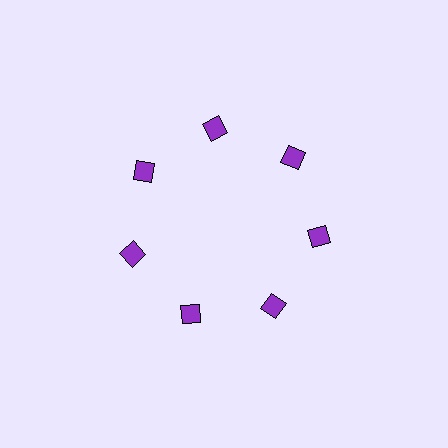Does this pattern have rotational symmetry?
Yes, this pattern has 7-fold rotational symmetry. It looks the same after rotating 51 degrees around the center.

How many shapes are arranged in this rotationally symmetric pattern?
There are 7 shapes, arranged in 7 groups of 1.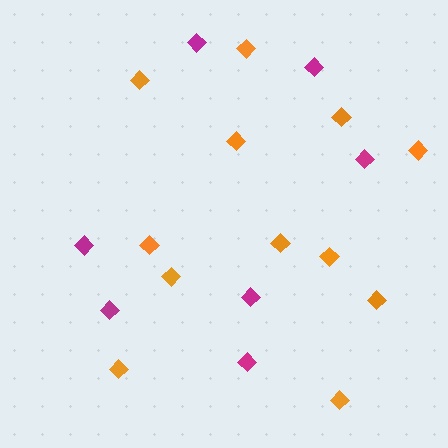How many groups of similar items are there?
There are 2 groups: one group of orange diamonds (12) and one group of magenta diamonds (7).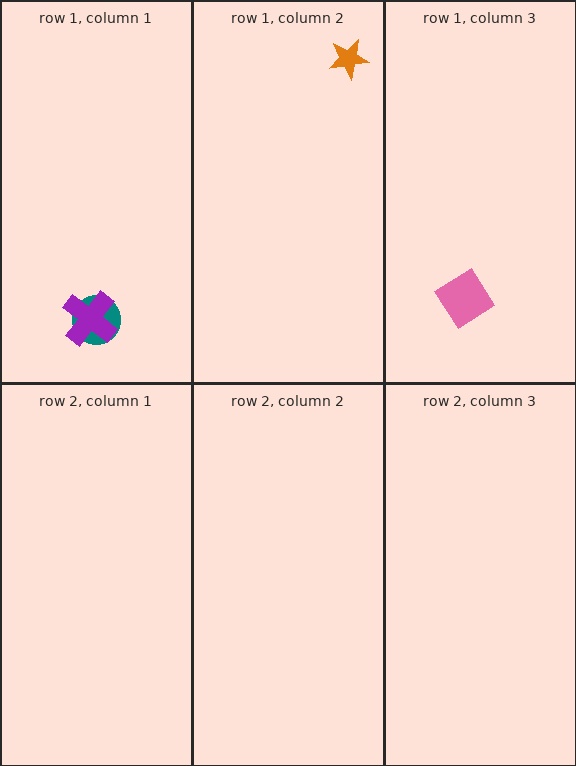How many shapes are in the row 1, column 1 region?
2.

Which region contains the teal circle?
The row 1, column 1 region.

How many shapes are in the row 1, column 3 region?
1.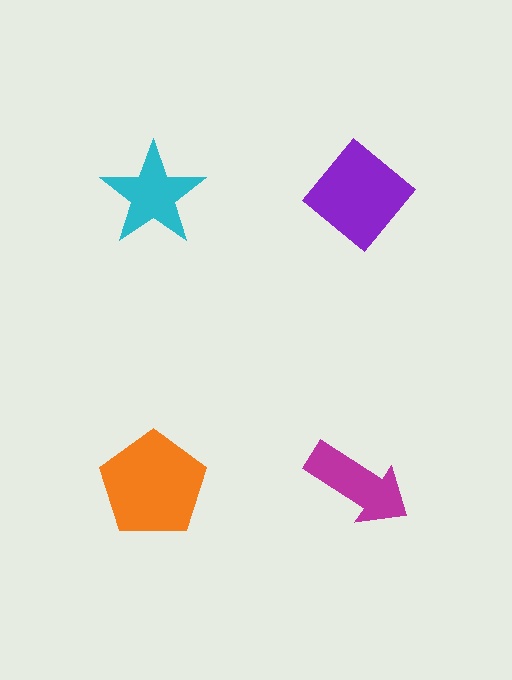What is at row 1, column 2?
A purple diamond.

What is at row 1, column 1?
A cyan star.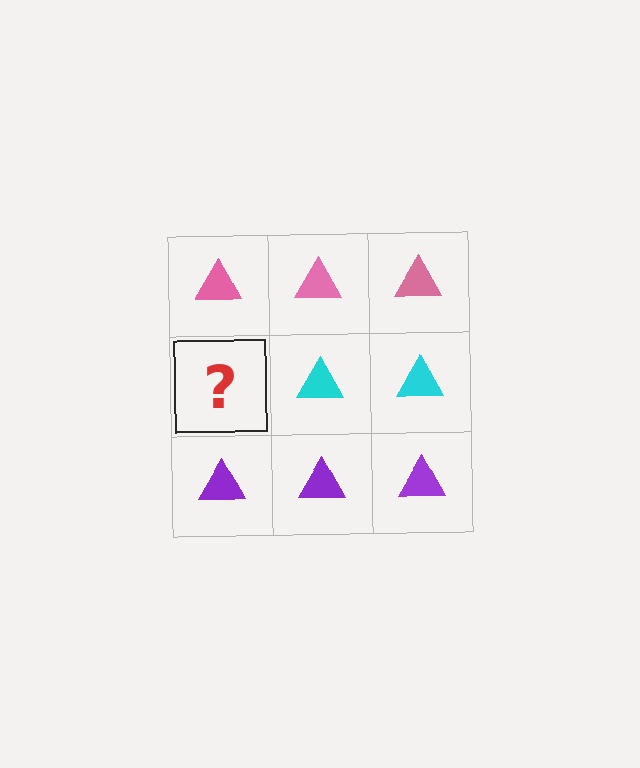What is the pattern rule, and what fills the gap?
The rule is that each row has a consistent color. The gap should be filled with a cyan triangle.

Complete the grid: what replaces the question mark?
The question mark should be replaced with a cyan triangle.